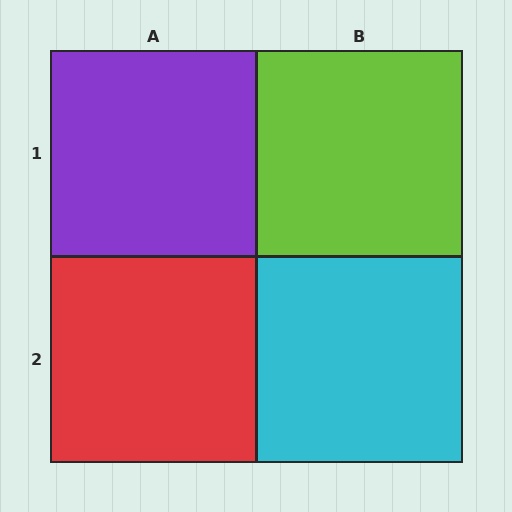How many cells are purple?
1 cell is purple.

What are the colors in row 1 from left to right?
Purple, lime.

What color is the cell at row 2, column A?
Red.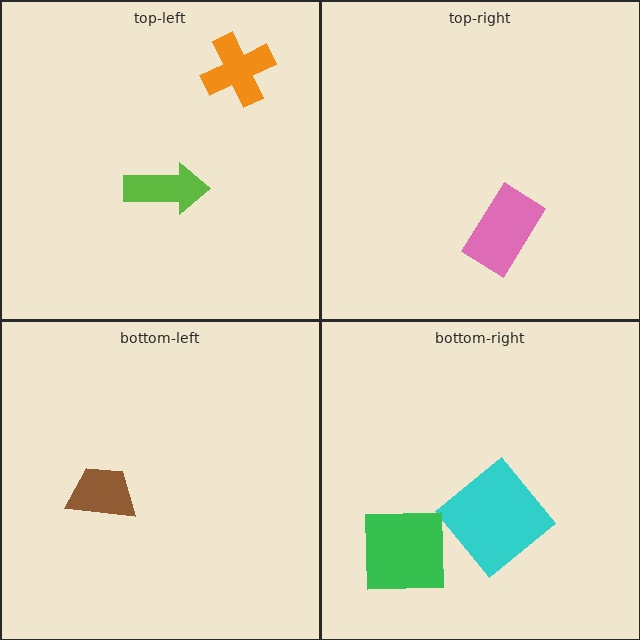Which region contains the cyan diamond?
The bottom-right region.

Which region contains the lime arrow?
The top-left region.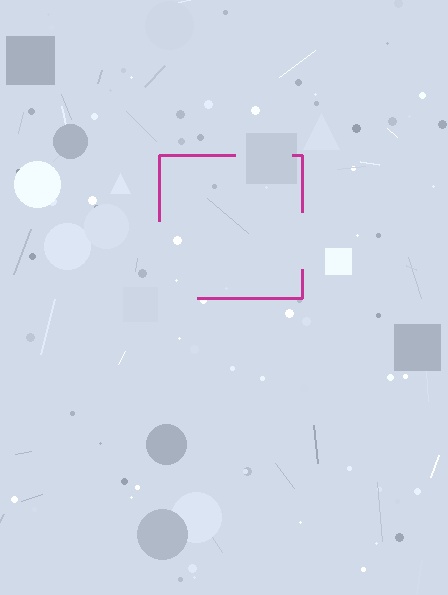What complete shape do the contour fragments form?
The contour fragments form a square.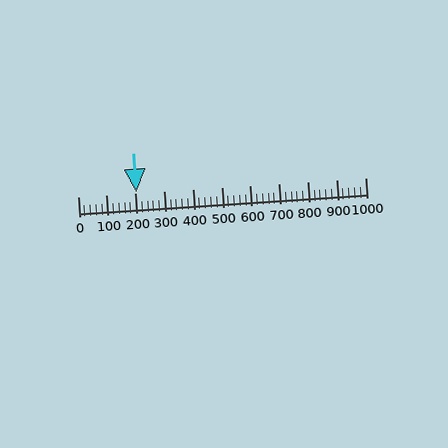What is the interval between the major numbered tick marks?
The major tick marks are spaced 100 units apart.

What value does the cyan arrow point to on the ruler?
The cyan arrow points to approximately 205.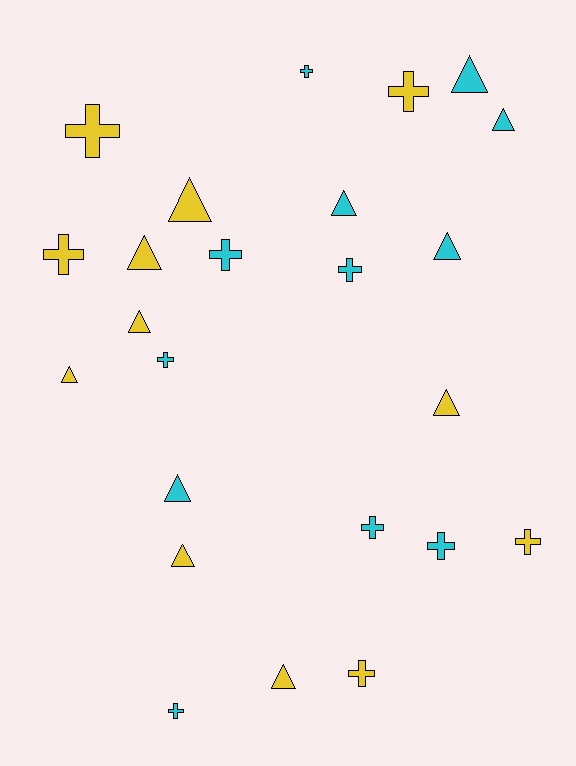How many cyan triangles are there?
There are 5 cyan triangles.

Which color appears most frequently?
Cyan, with 12 objects.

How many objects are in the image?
There are 24 objects.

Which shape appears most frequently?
Triangle, with 12 objects.